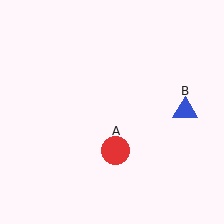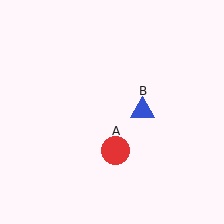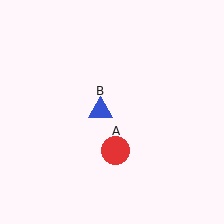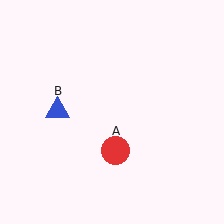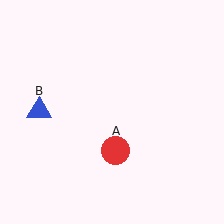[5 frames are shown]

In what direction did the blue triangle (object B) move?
The blue triangle (object B) moved left.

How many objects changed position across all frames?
1 object changed position: blue triangle (object B).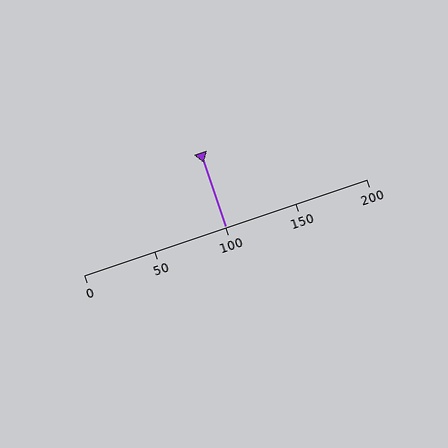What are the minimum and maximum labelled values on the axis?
The axis runs from 0 to 200.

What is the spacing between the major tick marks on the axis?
The major ticks are spaced 50 apart.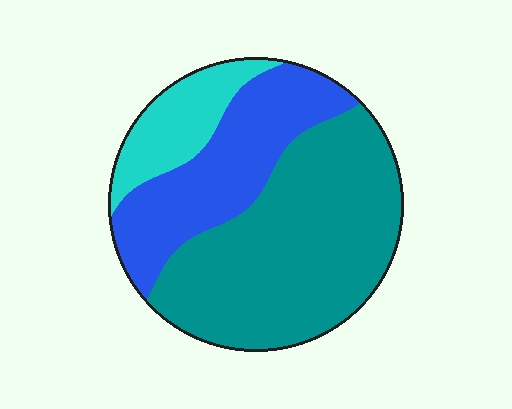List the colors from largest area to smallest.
From largest to smallest: teal, blue, cyan.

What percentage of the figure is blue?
Blue covers around 30% of the figure.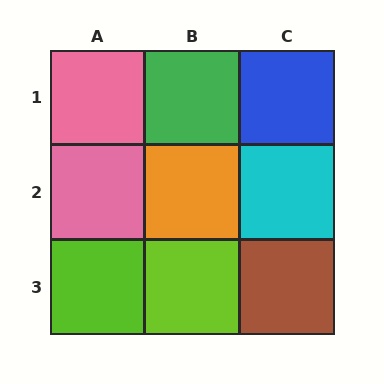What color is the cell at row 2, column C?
Cyan.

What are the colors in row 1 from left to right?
Pink, green, blue.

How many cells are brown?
1 cell is brown.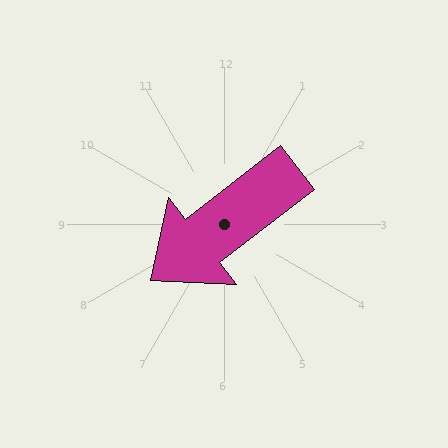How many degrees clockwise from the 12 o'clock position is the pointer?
Approximately 232 degrees.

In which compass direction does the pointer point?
Southwest.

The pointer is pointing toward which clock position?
Roughly 8 o'clock.